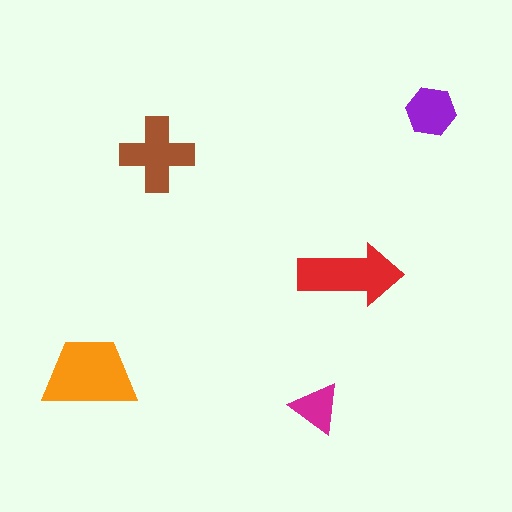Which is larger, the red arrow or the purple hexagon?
The red arrow.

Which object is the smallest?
The magenta triangle.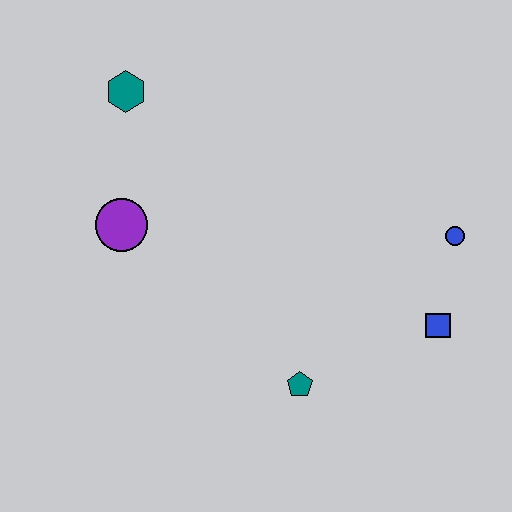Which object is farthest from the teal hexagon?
The blue square is farthest from the teal hexagon.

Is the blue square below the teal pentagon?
No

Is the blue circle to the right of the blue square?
Yes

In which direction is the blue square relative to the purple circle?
The blue square is to the right of the purple circle.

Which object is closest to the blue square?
The blue circle is closest to the blue square.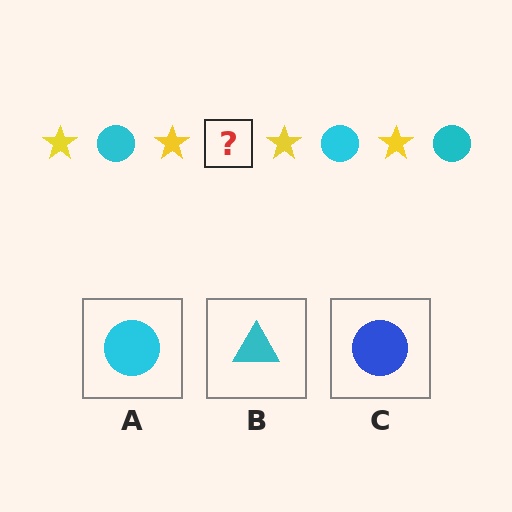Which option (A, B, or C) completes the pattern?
A.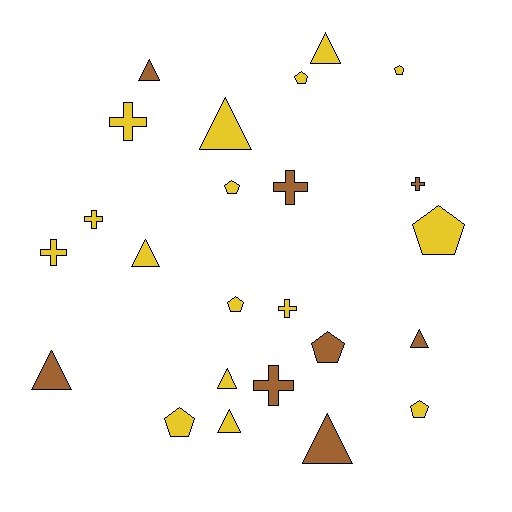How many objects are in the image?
There are 24 objects.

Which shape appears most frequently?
Triangle, with 9 objects.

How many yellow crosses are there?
There are 4 yellow crosses.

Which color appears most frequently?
Yellow, with 16 objects.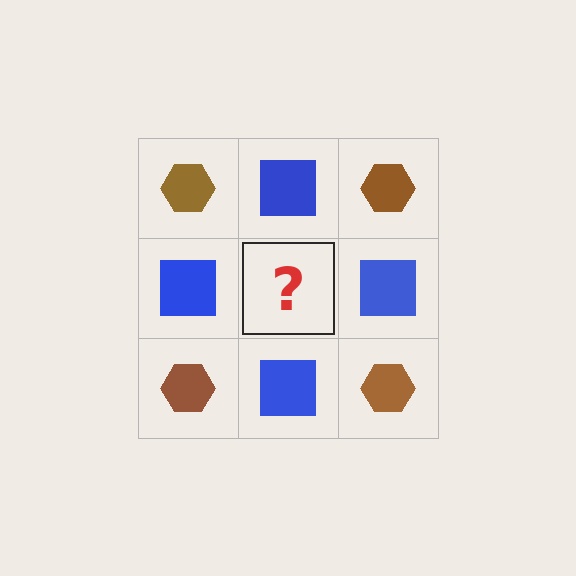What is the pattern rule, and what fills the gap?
The rule is that it alternates brown hexagon and blue square in a checkerboard pattern. The gap should be filled with a brown hexagon.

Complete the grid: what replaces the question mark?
The question mark should be replaced with a brown hexagon.